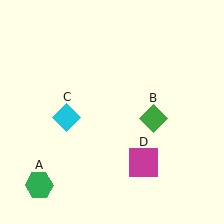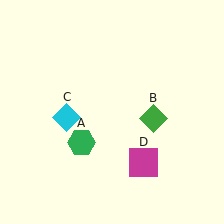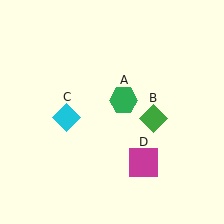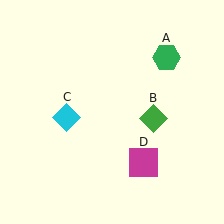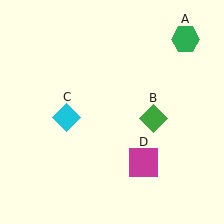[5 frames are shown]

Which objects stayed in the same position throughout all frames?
Green diamond (object B) and cyan diamond (object C) and magenta square (object D) remained stationary.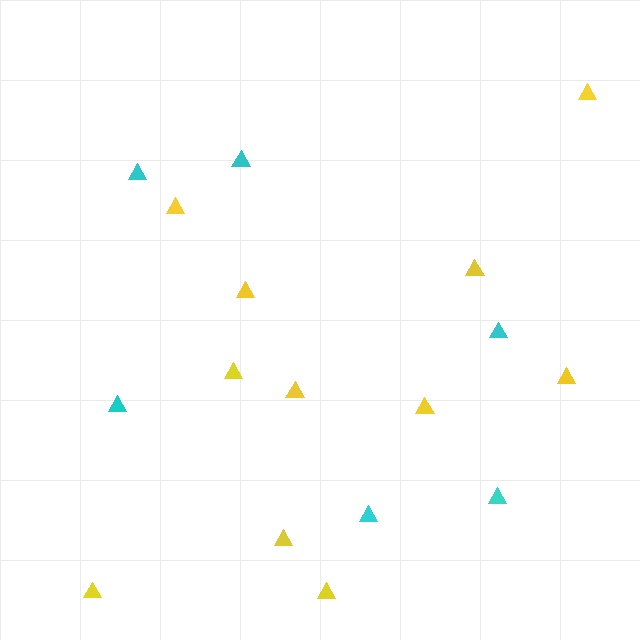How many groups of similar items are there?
There are 2 groups: one group of cyan triangles (6) and one group of yellow triangles (11).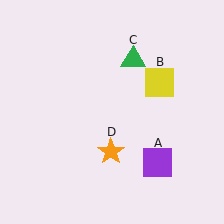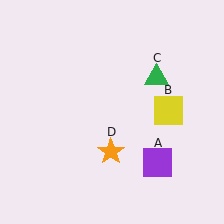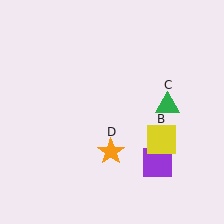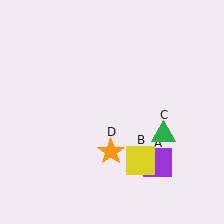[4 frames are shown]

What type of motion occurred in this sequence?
The yellow square (object B), green triangle (object C) rotated clockwise around the center of the scene.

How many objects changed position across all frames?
2 objects changed position: yellow square (object B), green triangle (object C).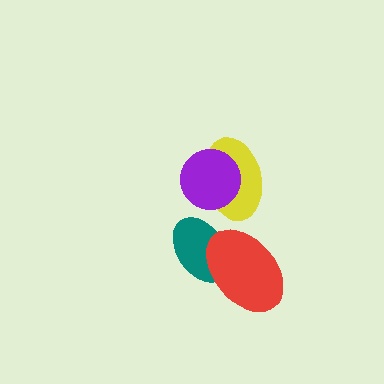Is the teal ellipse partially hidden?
Yes, it is partially covered by another shape.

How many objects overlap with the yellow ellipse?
1 object overlaps with the yellow ellipse.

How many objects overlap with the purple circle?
1 object overlaps with the purple circle.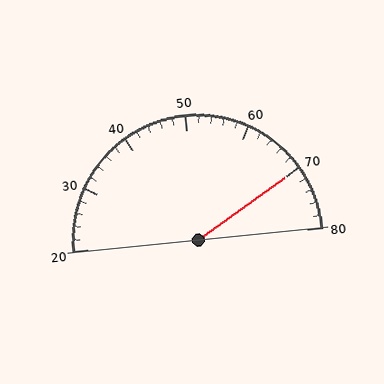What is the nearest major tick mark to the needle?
The nearest major tick mark is 70.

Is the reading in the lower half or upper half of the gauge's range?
The reading is in the upper half of the range (20 to 80).